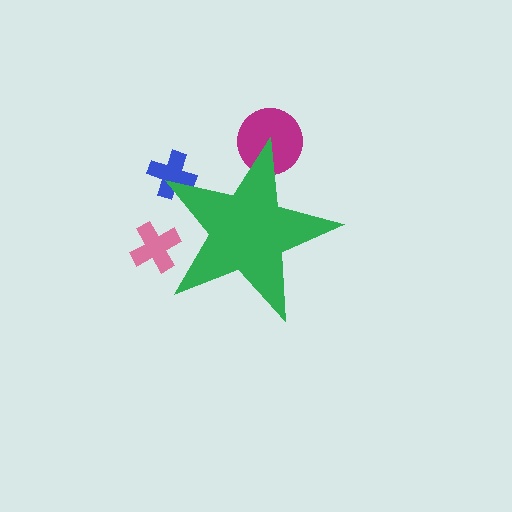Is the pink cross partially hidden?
Yes, the pink cross is partially hidden behind the green star.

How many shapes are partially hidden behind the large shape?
3 shapes are partially hidden.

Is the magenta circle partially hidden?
Yes, the magenta circle is partially hidden behind the green star.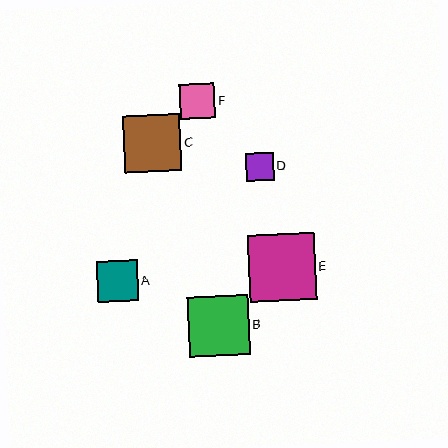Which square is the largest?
Square E is the largest with a size of approximately 66 pixels.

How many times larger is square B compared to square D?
Square B is approximately 2.2 times the size of square D.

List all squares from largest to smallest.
From largest to smallest: E, B, C, A, F, D.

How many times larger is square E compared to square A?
Square E is approximately 1.6 times the size of square A.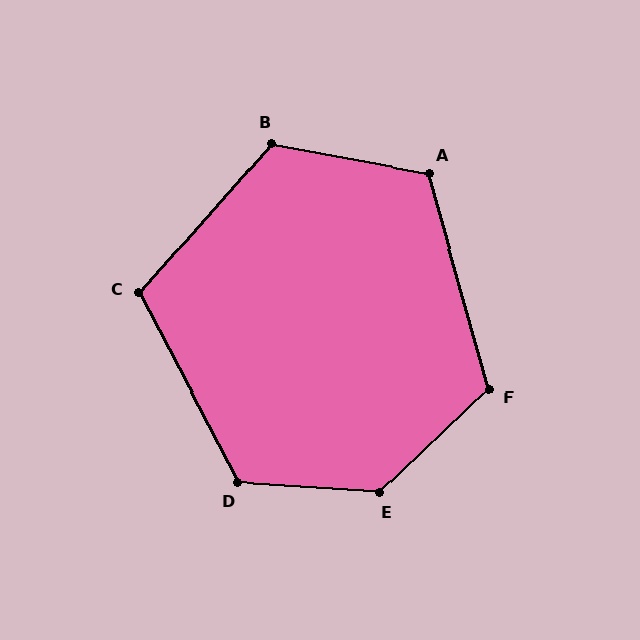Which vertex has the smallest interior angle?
C, at approximately 111 degrees.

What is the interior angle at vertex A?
Approximately 116 degrees (obtuse).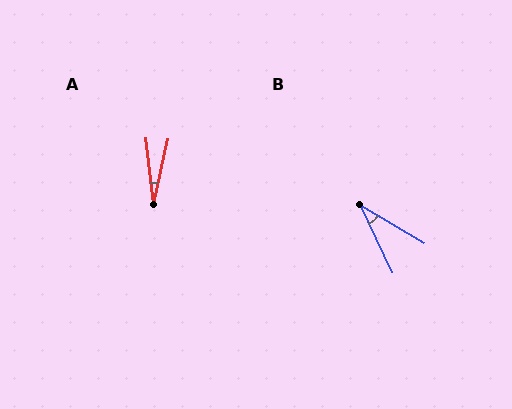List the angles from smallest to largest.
A (19°), B (34°).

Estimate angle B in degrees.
Approximately 34 degrees.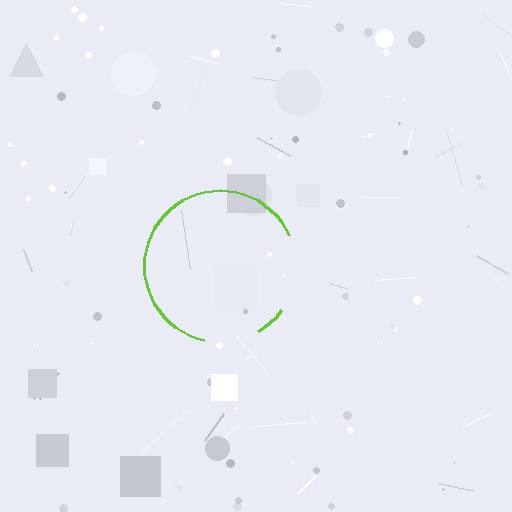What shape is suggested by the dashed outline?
The dashed outline suggests a circle.